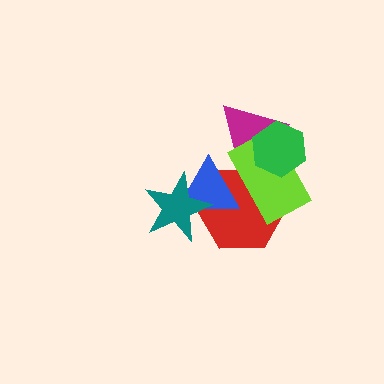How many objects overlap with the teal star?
2 objects overlap with the teal star.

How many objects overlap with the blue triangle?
3 objects overlap with the blue triangle.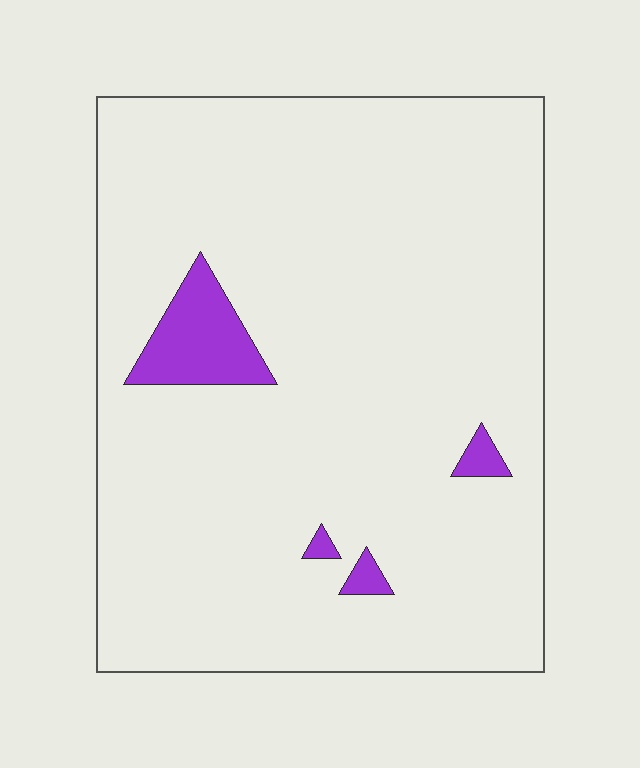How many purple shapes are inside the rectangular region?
4.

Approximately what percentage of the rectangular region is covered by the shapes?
Approximately 5%.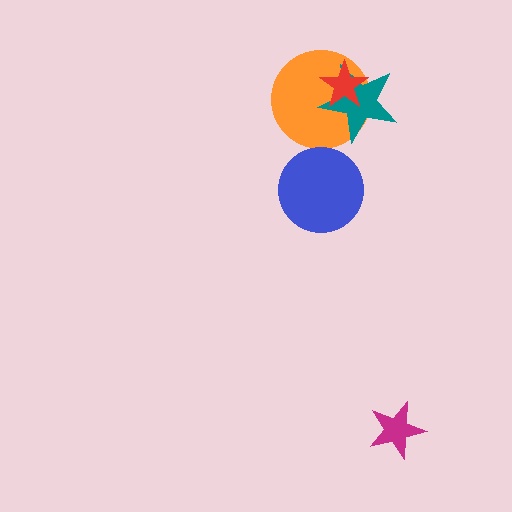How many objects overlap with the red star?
2 objects overlap with the red star.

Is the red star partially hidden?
No, no other shape covers it.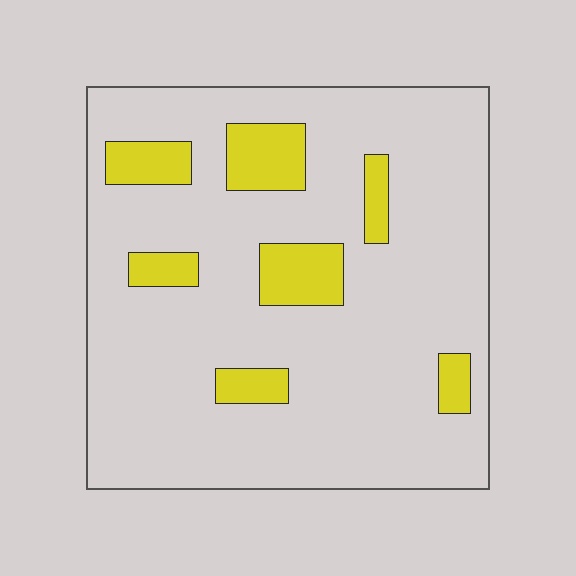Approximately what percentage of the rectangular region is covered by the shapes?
Approximately 15%.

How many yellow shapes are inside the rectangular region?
7.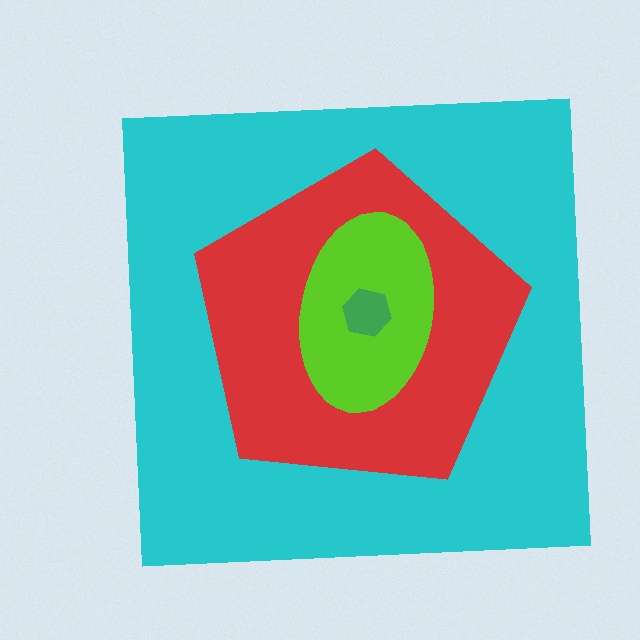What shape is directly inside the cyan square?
The red pentagon.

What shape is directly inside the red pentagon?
The lime ellipse.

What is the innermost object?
The green hexagon.